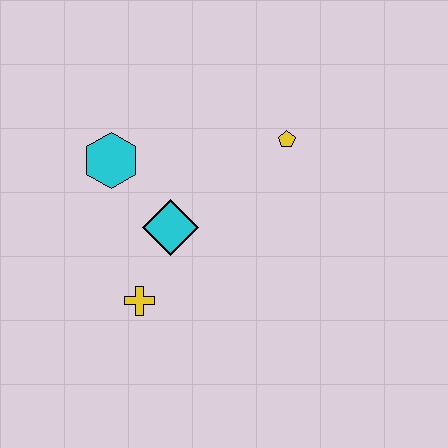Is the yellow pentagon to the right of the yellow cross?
Yes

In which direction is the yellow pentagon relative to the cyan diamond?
The yellow pentagon is to the right of the cyan diamond.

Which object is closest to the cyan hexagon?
The cyan diamond is closest to the cyan hexagon.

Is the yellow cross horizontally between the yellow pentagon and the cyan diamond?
No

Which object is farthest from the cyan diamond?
The yellow pentagon is farthest from the cyan diamond.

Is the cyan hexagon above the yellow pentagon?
No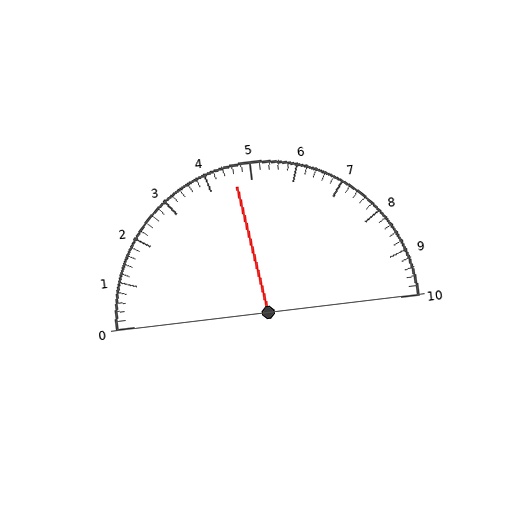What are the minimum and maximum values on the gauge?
The gauge ranges from 0 to 10.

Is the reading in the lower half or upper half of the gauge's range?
The reading is in the lower half of the range (0 to 10).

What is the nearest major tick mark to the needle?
The nearest major tick mark is 5.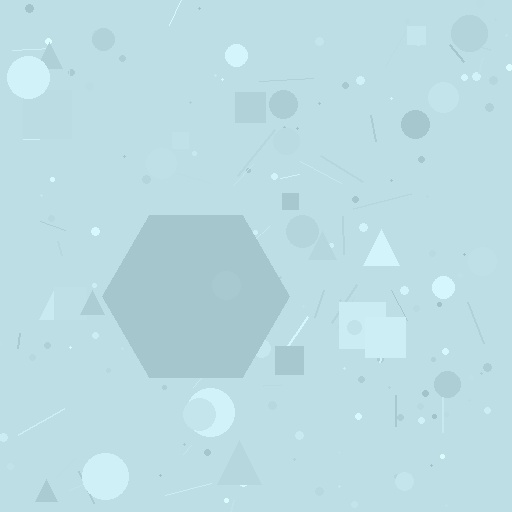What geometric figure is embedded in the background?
A hexagon is embedded in the background.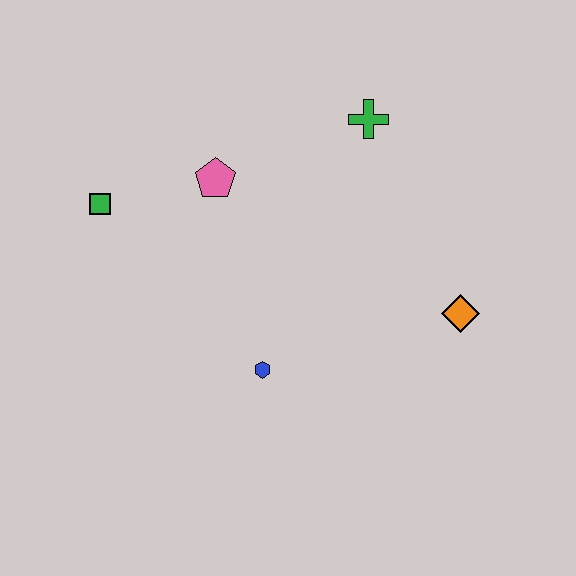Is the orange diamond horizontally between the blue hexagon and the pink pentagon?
No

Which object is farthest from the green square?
The orange diamond is farthest from the green square.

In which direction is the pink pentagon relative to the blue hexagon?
The pink pentagon is above the blue hexagon.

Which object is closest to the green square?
The pink pentagon is closest to the green square.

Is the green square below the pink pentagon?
Yes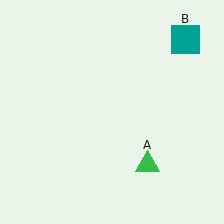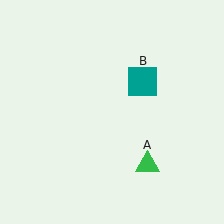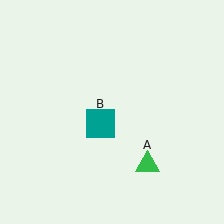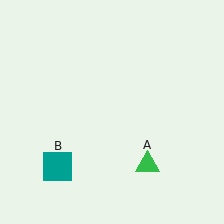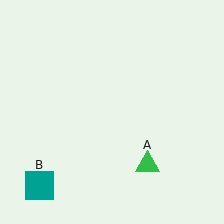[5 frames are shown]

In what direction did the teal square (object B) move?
The teal square (object B) moved down and to the left.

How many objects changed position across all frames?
1 object changed position: teal square (object B).